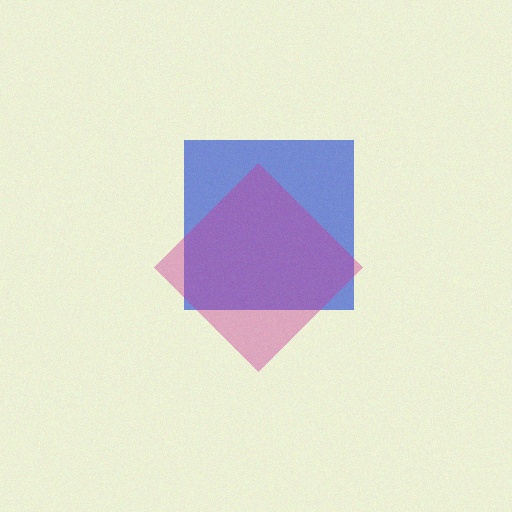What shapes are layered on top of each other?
The layered shapes are: a blue square, a magenta diamond.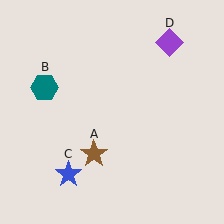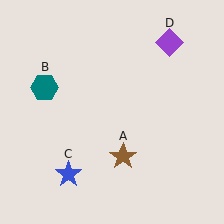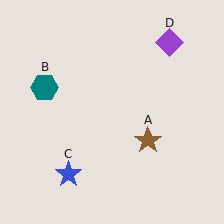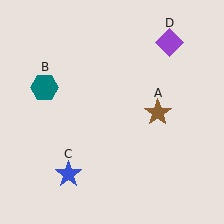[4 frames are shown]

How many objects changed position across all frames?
1 object changed position: brown star (object A).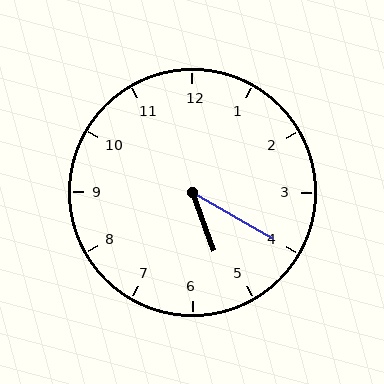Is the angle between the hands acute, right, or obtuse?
It is acute.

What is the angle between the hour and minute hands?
Approximately 40 degrees.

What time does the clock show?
5:20.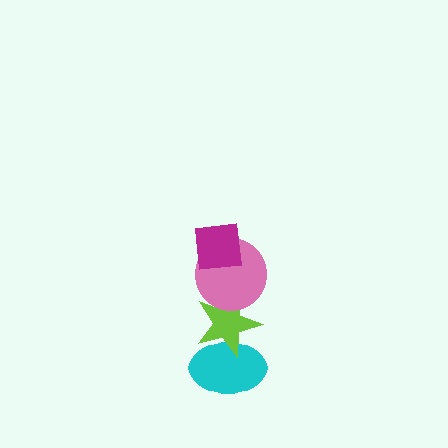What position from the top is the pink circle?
The pink circle is 2nd from the top.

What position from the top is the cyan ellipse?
The cyan ellipse is 4th from the top.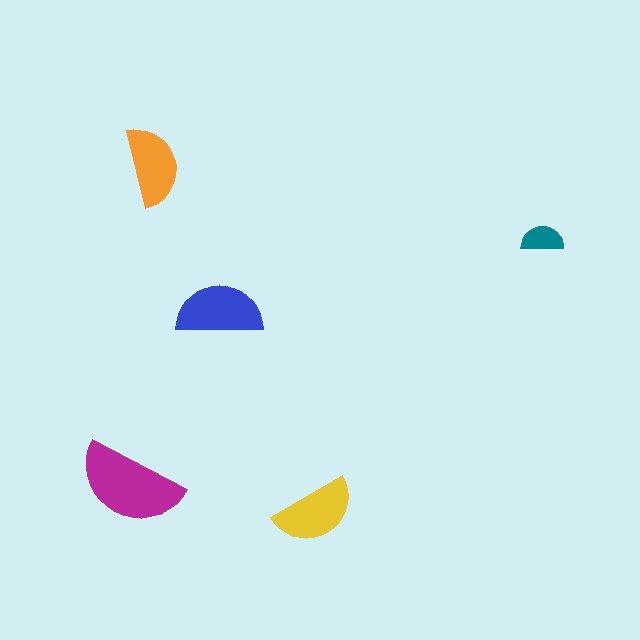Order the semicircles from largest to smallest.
the magenta one, the blue one, the yellow one, the orange one, the teal one.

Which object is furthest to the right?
The teal semicircle is rightmost.